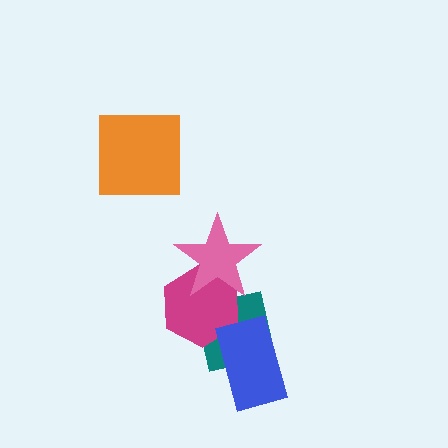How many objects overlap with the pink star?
2 objects overlap with the pink star.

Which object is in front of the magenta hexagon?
The pink star is in front of the magenta hexagon.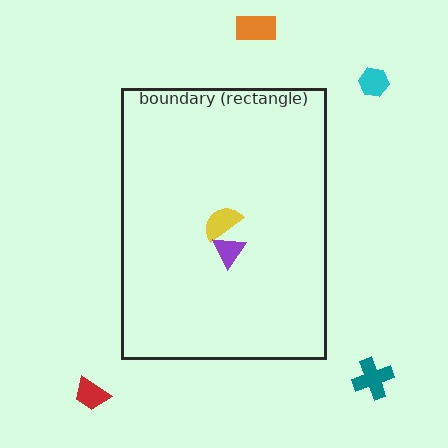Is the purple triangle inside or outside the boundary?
Inside.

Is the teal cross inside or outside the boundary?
Outside.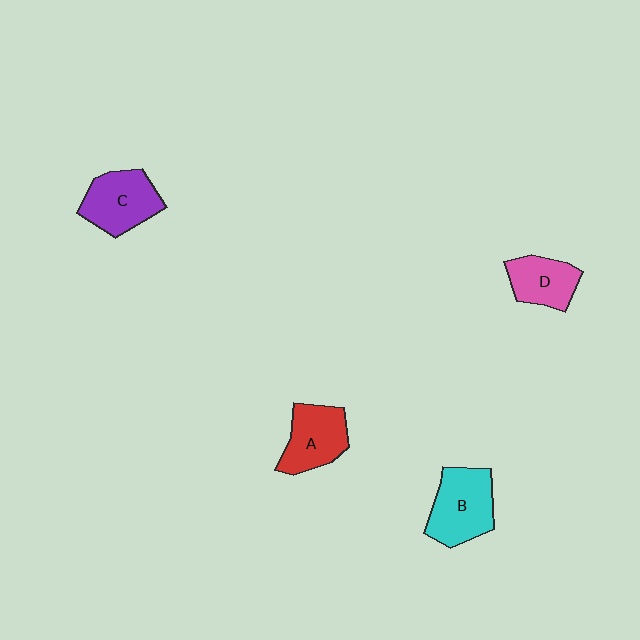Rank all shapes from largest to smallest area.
From largest to smallest: B (cyan), C (purple), A (red), D (pink).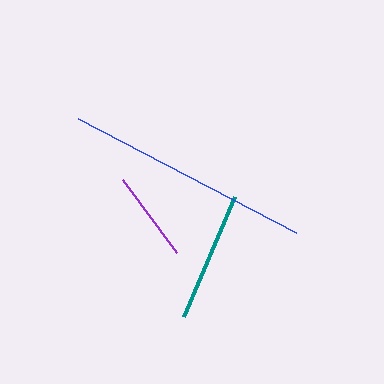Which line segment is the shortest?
The purple line is the shortest at approximately 90 pixels.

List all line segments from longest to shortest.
From longest to shortest: blue, teal, purple.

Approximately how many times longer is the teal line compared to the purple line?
The teal line is approximately 1.4 times the length of the purple line.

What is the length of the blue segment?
The blue segment is approximately 245 pixels long.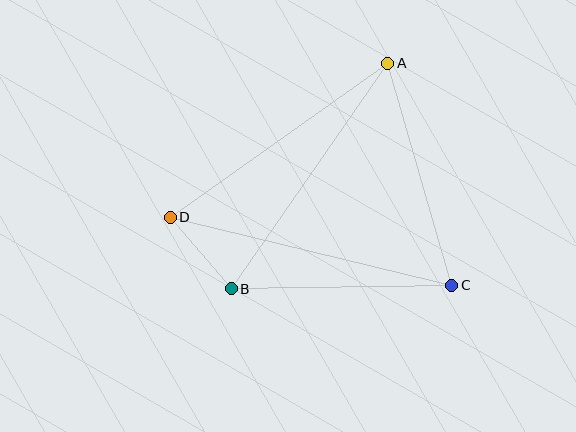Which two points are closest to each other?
Points B and D are closest to each other.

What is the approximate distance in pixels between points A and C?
The distance between A and C is approximately 231 pixels.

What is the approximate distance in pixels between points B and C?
The distance between B and C is approximately 221 pixels.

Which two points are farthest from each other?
Points C and D are farthest from each other.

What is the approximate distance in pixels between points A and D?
The distance between A and D is approximately 266 pixels.